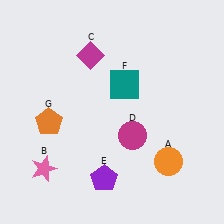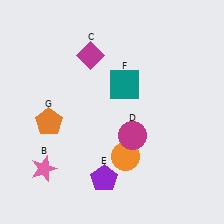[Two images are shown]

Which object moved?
The orange circle (A) moved left.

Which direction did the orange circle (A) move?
The orange circle (A) moved left.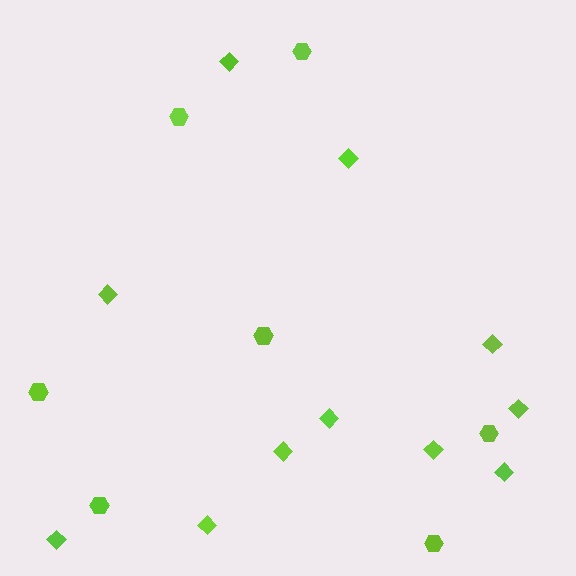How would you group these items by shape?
There are 2 groups: one group of hexagons (7) and one group of diamonds (11).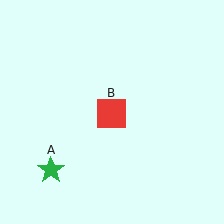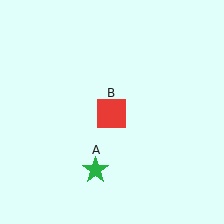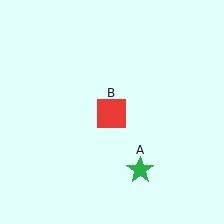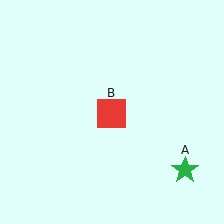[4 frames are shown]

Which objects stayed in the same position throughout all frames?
Red square (object B) remained stationary.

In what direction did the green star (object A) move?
The green star (object A) moved right.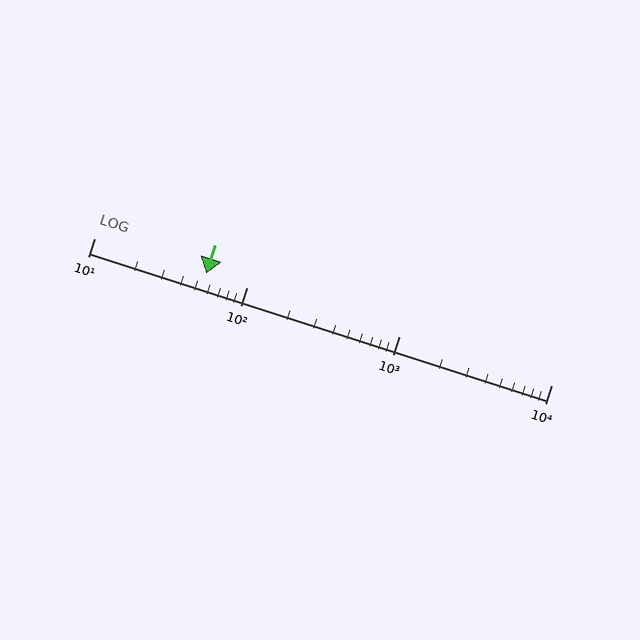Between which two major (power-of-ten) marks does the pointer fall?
The pointer is between 10 and 100.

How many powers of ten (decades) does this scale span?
The scale spans 3 decades, from 10 to 10000.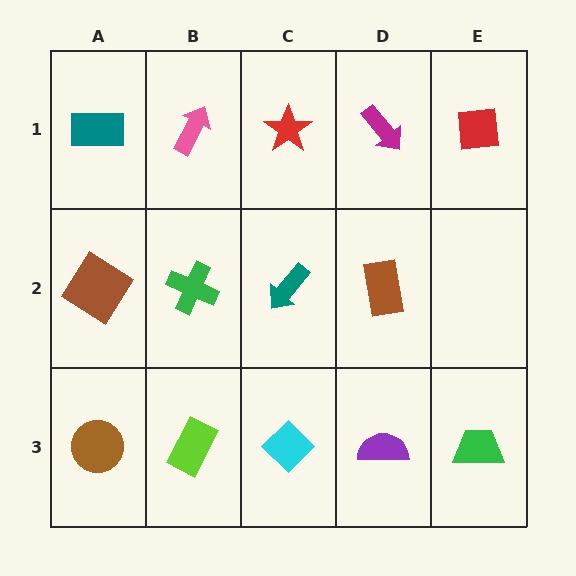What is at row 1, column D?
A magenta arrow.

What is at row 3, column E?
A green trapezoid.